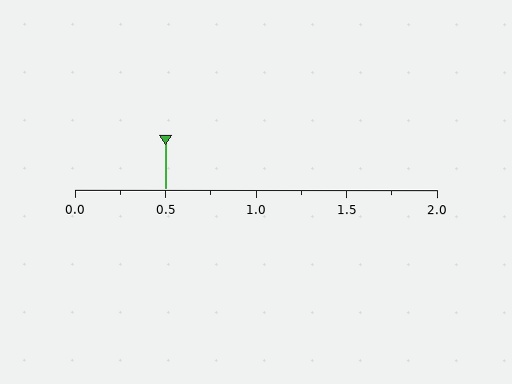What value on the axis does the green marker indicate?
The marker indicates approximately 0.5.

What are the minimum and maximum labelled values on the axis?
The axis runs from 0.0 to 2.0.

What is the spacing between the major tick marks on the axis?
The major ticks are spaced 0.5 apart.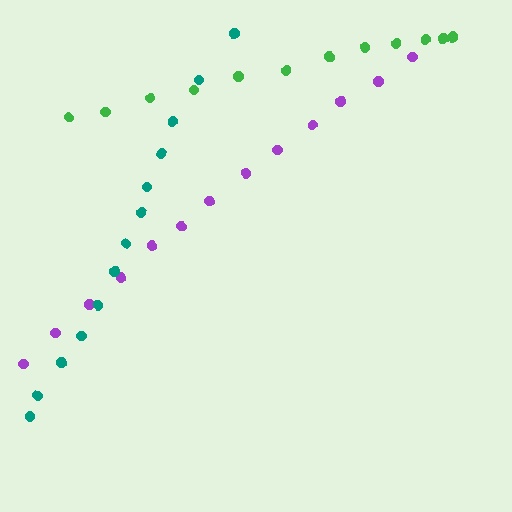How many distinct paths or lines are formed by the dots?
There are 3 distinct paths.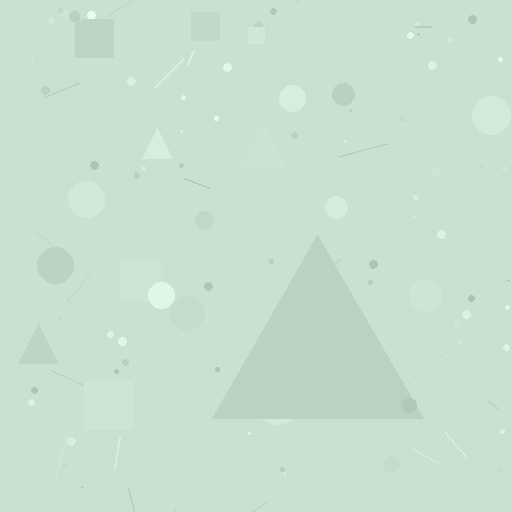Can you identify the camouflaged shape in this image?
The camouflaged shape is a triangle.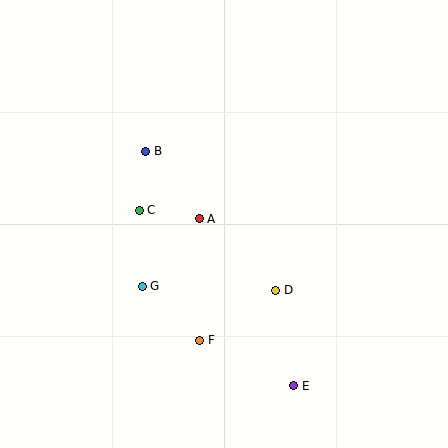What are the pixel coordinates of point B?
Point B is at (146, 151).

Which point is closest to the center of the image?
Point A at (199, 219) is closest to the center.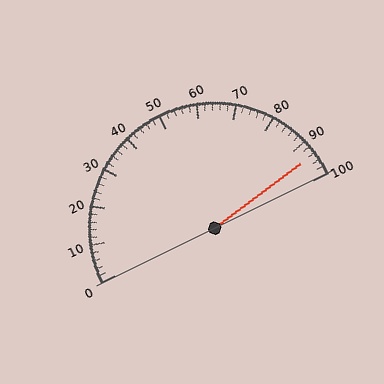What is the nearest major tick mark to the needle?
The nearest major tick mark is 90.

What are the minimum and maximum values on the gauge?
The gauge ranges from 0 to 100.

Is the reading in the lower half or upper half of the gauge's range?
The reading is in the upper half of the range (0 to 100).